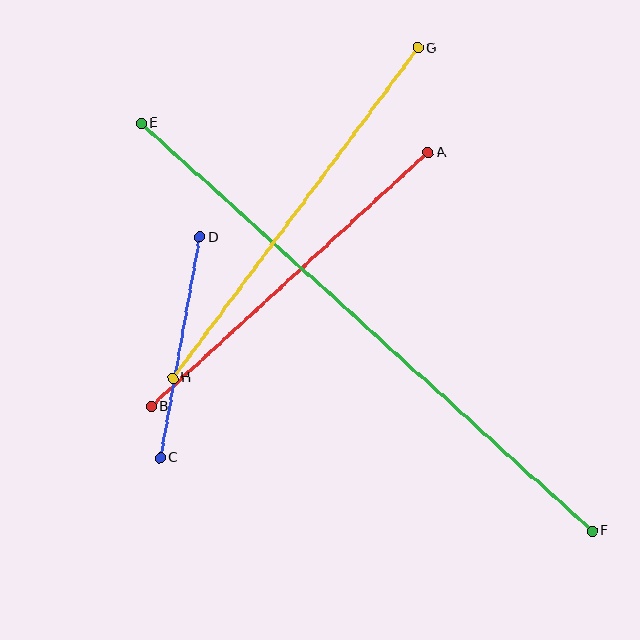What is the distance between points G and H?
The distance is approximately 411 pixels.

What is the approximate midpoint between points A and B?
The midpoint is at approximately (290, 280) pixels.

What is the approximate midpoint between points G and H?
The midpoint is at approximately (295, 213) pixels.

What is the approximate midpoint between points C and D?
The midpoint is at approximately (180, 348) pixels.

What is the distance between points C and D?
The distance is approximately 224 pixels.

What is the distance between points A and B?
The distance is approximately 376 pixels.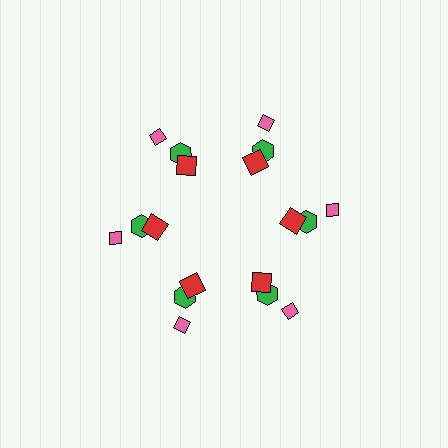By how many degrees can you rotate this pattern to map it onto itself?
The pattern maps onto itself every 60 degrees of rotation.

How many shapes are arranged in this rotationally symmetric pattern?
There are 18 shapes, arranged in 6 groups of 3.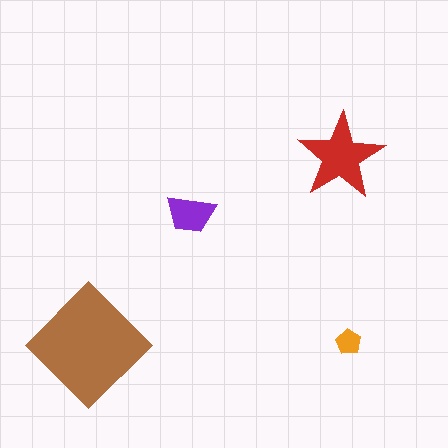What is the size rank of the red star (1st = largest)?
2nd.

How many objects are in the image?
There are 4 objects in the image.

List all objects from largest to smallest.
The brown diamond, the red star, the purple trapezoid, the orange pentagon.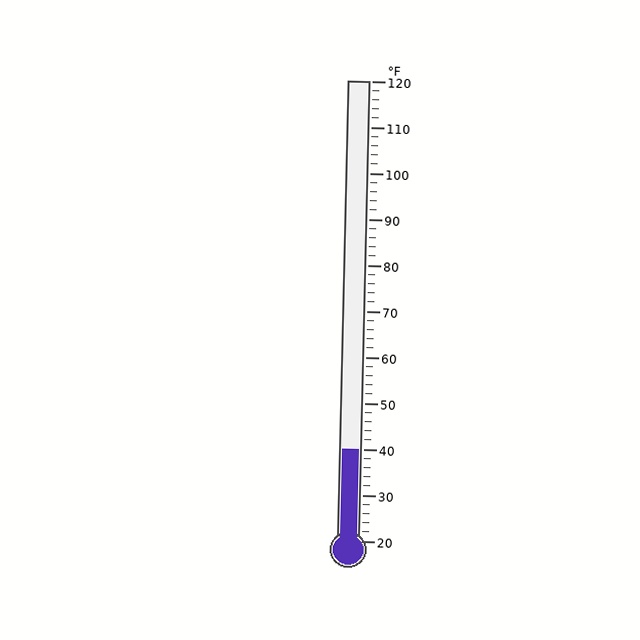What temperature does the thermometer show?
The thermometer shows approximately 40°F.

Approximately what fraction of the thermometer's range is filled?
The thermometer is filled to approximately 20% of its range.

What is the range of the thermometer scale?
The thermometer scale ranges from 20°F to 120°F.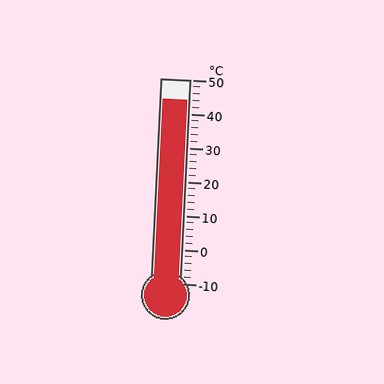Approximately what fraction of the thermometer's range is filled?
The thermometer is filled to approximately 90% of its range.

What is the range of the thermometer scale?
The thermometer scale ranges from -10°C to 50°C.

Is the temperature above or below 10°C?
The temperature is above 10°C.